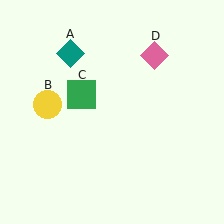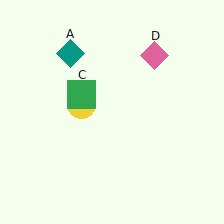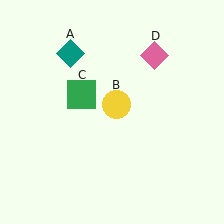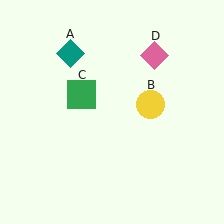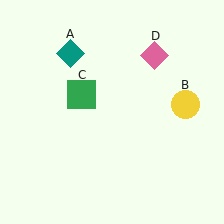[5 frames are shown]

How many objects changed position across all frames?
1 object changed position: yellow circle (object B).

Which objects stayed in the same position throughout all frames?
Teal diamond (object A) and green square (object C) and pink diamond (object D) remained stationary.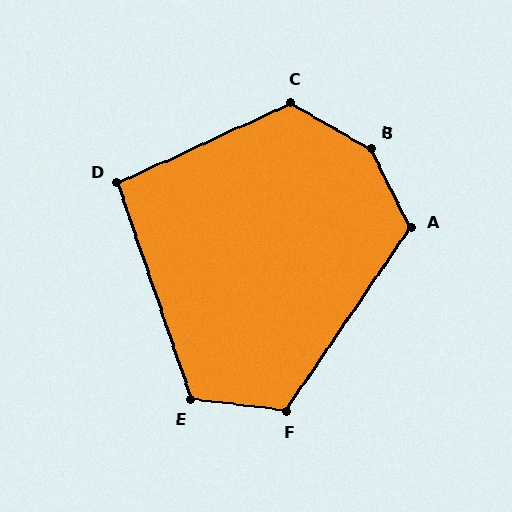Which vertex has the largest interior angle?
B, at approximately 147 degrees.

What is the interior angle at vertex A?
Approximately 119 degrees (obtuse).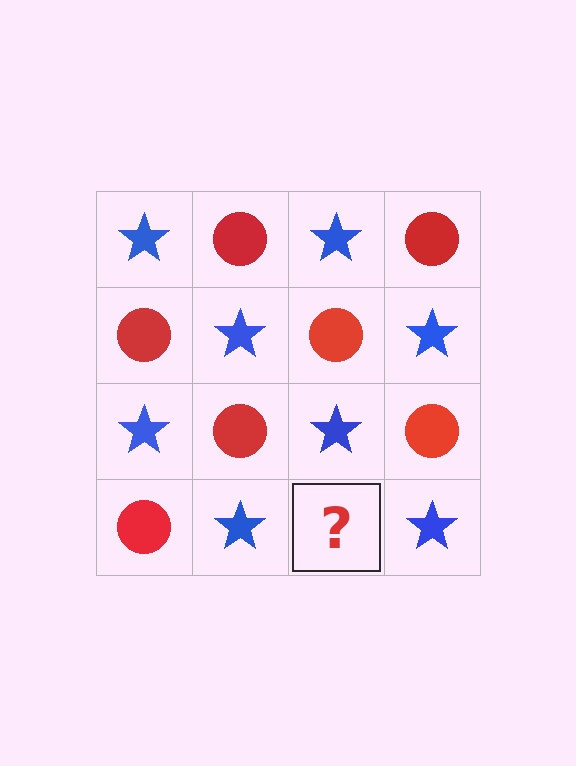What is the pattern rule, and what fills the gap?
The rule is that it alternates blue star and red circle in a checkerboard pattern. The gap should be filled with a red circle.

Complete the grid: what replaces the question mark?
The question mark should be replaced with a red circle.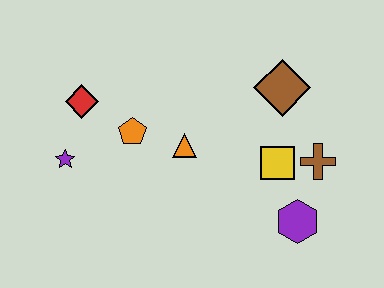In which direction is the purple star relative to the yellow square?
The purple star is to the left of the yellow square.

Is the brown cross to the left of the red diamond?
No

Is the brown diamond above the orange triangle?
Yes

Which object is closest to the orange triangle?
The orange pentagon is closest to the orange triangle.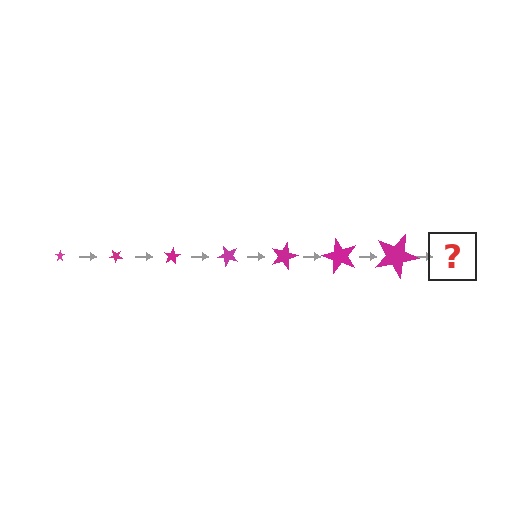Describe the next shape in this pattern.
It should be a star, larger than the previous one and rotated 280 degrees from the start.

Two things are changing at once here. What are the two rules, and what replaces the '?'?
The two rules are that the star grows larger each step and it rotates 40 degrees each step. The '?' should be a star, larger than the previous one and rotated 280 degrees from the start.